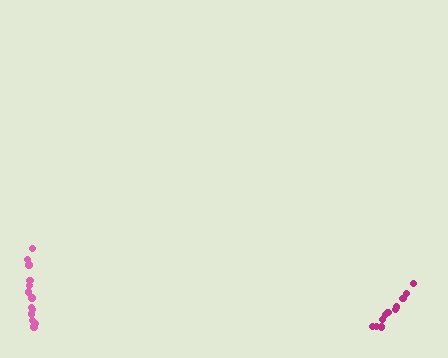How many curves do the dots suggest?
There are 2 distinct paths.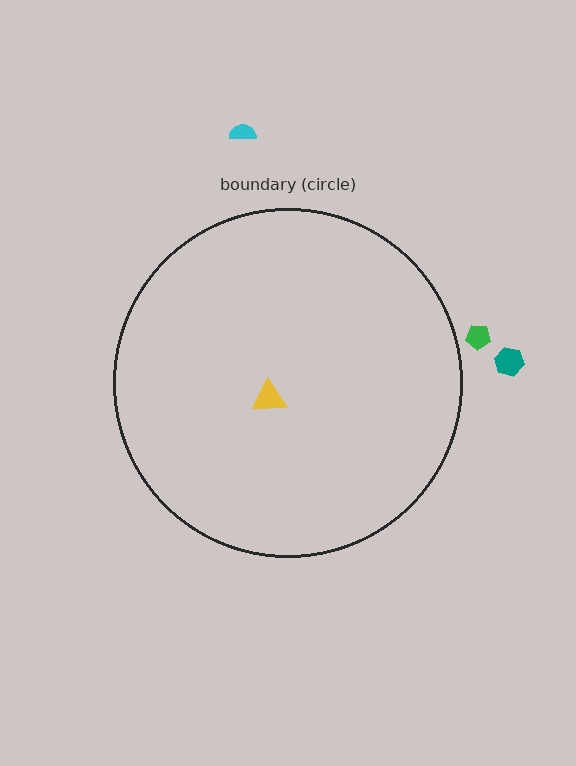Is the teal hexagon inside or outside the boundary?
Outside.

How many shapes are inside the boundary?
1 inside, 3 outside.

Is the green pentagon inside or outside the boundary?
Outside.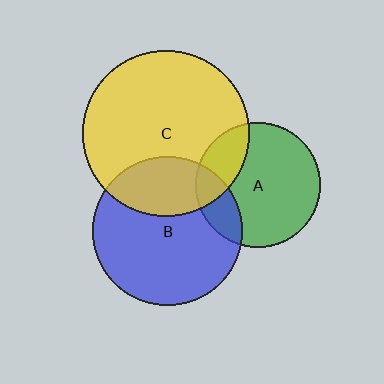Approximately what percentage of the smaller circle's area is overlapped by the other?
Approximately 20%.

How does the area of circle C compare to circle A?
Approximately 1.8 times.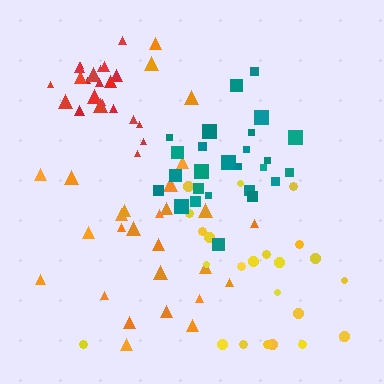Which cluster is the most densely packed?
Red.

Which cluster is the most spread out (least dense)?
Orange.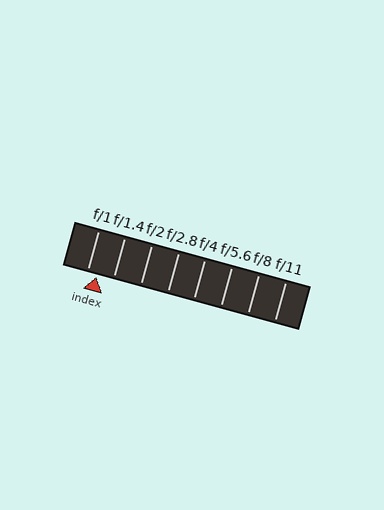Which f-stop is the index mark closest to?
The index mark is closest to f/1.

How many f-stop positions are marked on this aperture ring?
There are 8 f-stop positions marked.